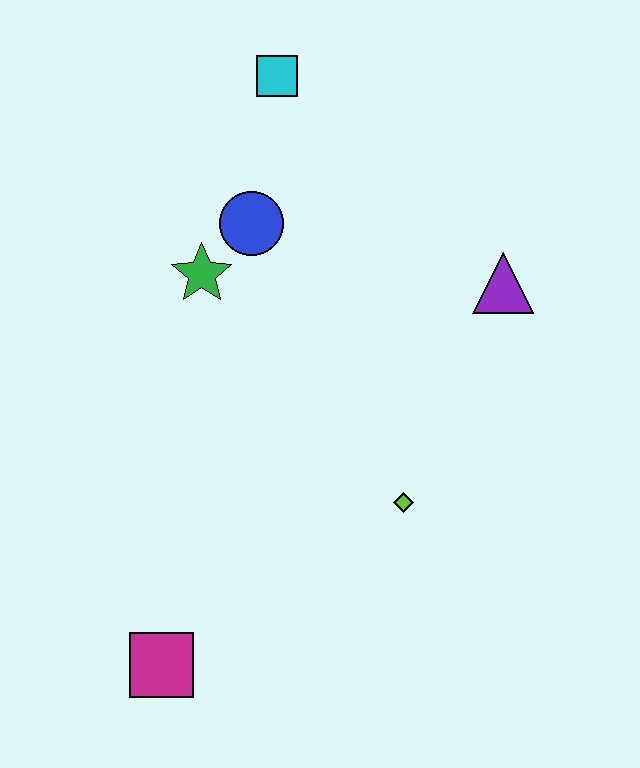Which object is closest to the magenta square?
The lime diamond is closest to the magenta square.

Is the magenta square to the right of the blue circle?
No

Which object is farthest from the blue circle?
The magenta square is farthest from the blue circle.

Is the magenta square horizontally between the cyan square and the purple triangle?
No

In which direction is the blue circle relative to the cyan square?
The blue circle is below the cyan square.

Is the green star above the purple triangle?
Yes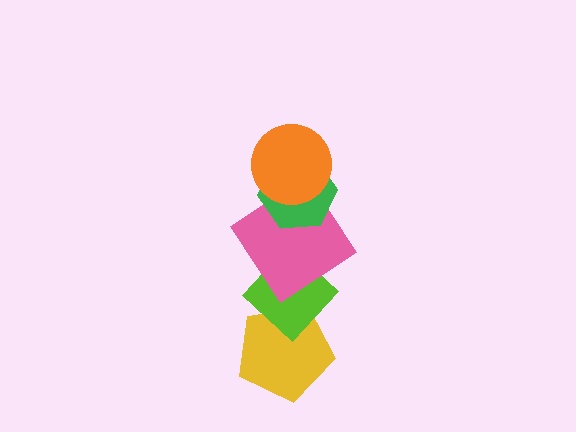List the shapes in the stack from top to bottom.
From top to bottom: the orange circle, the green hexagon, the pink diamond, the lime diamond, the yellow pentagon.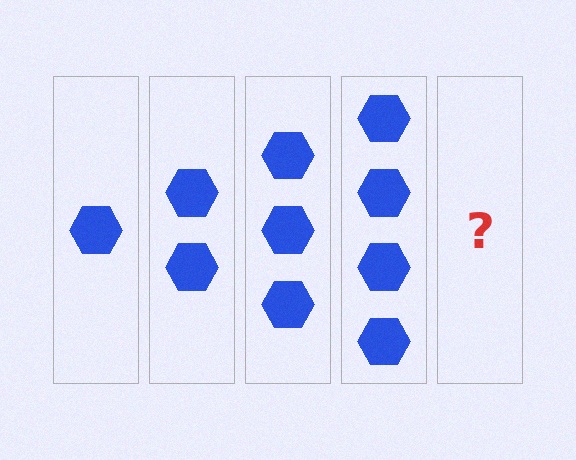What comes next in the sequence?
The next element should be 5 hexagons.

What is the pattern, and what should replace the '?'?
The pattern is that each step adds one more hexagon. The '?' should be 5 hexagons.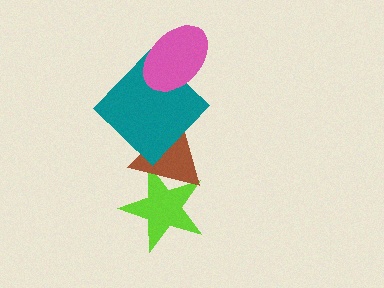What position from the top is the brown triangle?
The brown triangle is 3rd from the top.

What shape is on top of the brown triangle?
The teal diamond is on top of the brown triangle.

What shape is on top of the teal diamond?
The pink ellipse is on top of the teal diamond.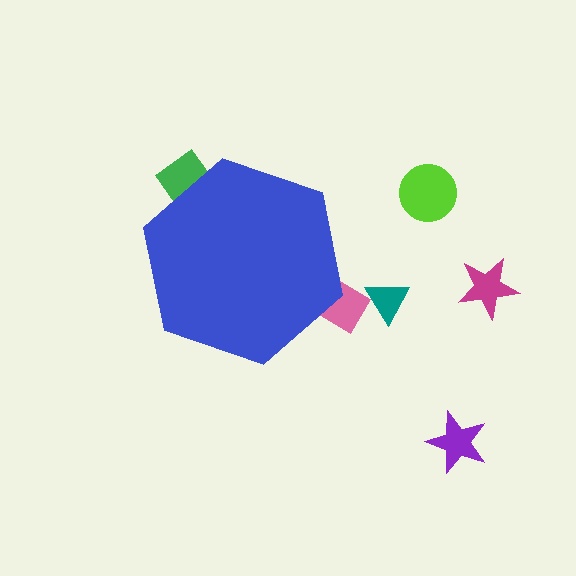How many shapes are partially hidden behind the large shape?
2 shapes are partially hidden.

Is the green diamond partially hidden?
Yes, the green diamond is partially hidden behind the blue hexagon.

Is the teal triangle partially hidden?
No, the teal triangle is fully visible.